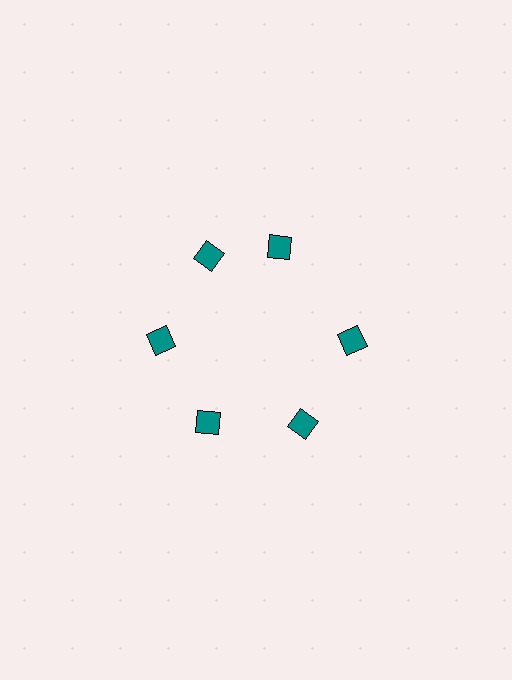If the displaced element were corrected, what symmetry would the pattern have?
It would have 6-fold rotational symmetry — the pattern would map onto itself every 60 degrees.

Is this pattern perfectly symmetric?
No. The 6 teal squares are arranged in a ring, but one element near the 1 o'clock position is rotated out of alignment along the ring, breaking the 6-fold rotational symmetry.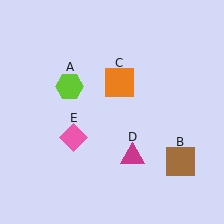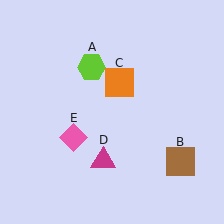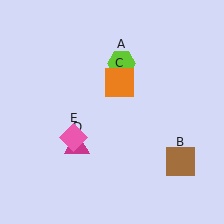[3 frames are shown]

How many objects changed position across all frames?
2 objects changed position: lime hexagon (object A), magenta triangle (object D).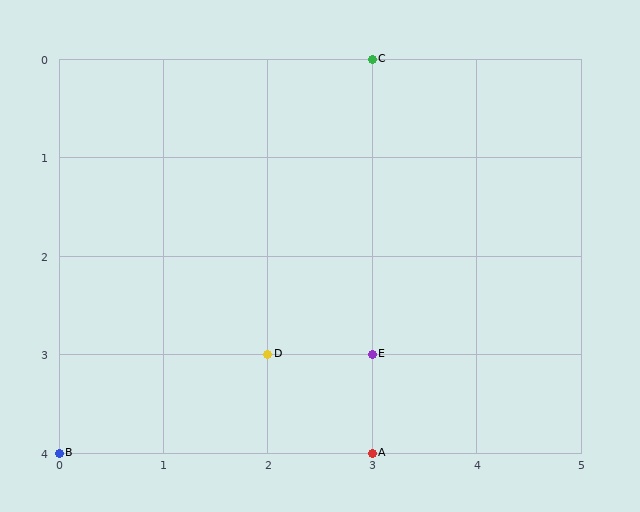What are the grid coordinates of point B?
Point B is at grid coordinates (0, 4).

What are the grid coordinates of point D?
Point D is at grid coordinates (2, 3).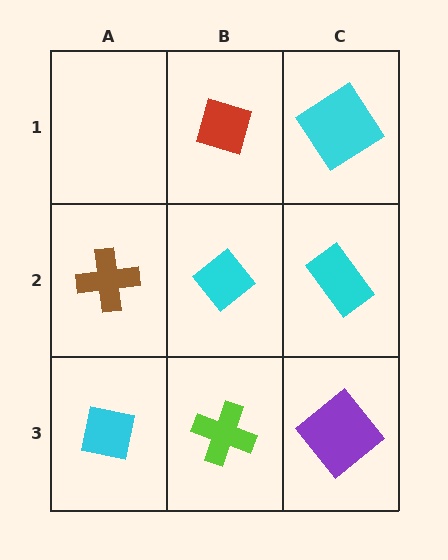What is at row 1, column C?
A cyan diamond.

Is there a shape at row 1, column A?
No, that cell is empty.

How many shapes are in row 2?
3 shapes.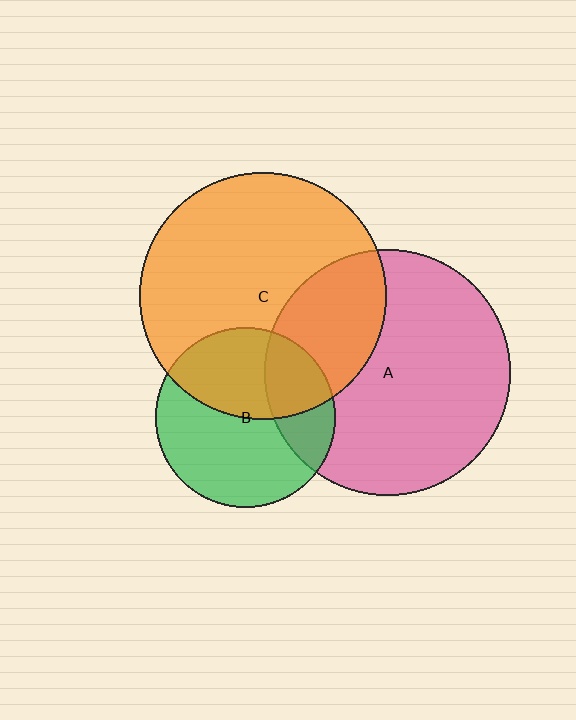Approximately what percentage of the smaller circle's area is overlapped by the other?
Approximately 30%.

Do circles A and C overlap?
Yes.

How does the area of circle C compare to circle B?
Approximately 1.9 times.